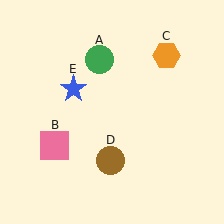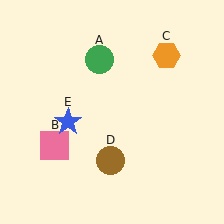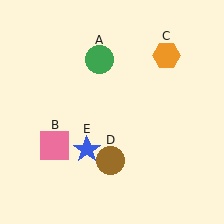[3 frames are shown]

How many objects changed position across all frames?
1 object changed position: blue star (object E).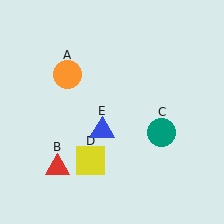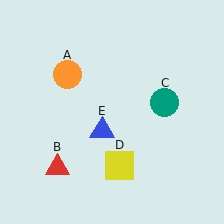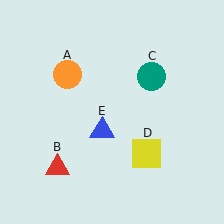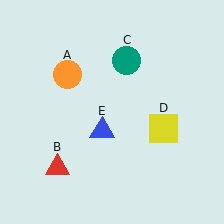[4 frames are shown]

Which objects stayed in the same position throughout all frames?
Orange circle (object A) and red triangle (object B) and blue triangle (object E) remained stationary.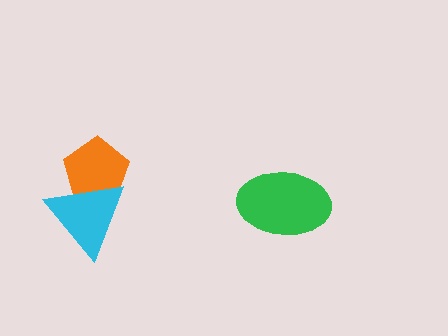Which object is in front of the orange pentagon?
The cyan triangle is in front of the orange pentagon.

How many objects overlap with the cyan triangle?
1 object overlaps with the cyan triangle.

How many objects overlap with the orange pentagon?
1 object overlaps with the orange pentagon.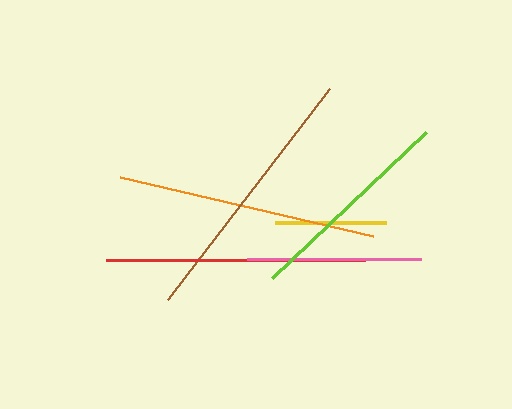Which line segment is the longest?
The brown line is the longest at approximately 266 pixels.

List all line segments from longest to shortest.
From longest to shortest: brown, red, orange, lime, pink, yellow.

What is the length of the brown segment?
The brown segment is approximately 266 pixels long.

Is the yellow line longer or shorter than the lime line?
The lime line is longer than the yellow line.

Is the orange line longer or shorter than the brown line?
The brown line is longer than the orange line.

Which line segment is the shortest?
The yellow line is the shortest at approximately 111 pixels.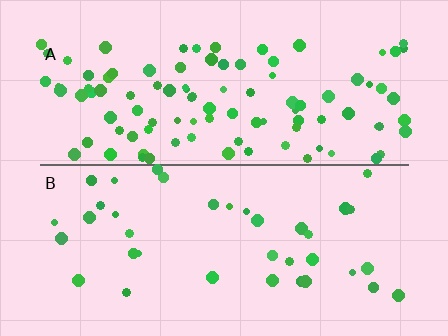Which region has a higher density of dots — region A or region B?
A (the top).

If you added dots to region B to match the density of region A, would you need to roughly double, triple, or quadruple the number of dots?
Approximately triple.